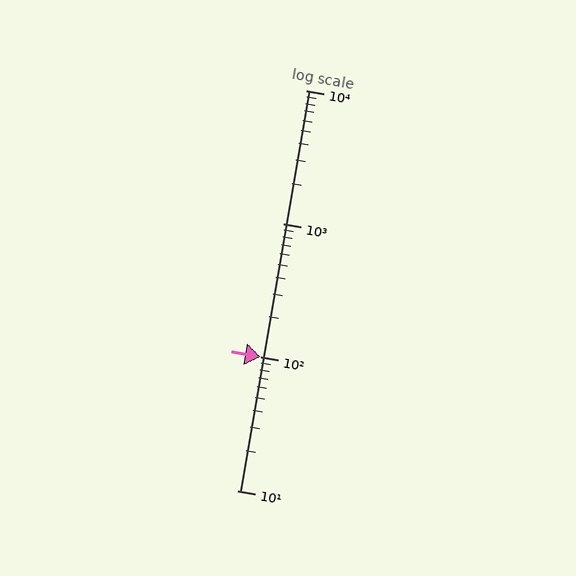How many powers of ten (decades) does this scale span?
The scale spans 3 decades, from 10 to 10000.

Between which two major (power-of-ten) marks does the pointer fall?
The pointer is between 100 and 1000.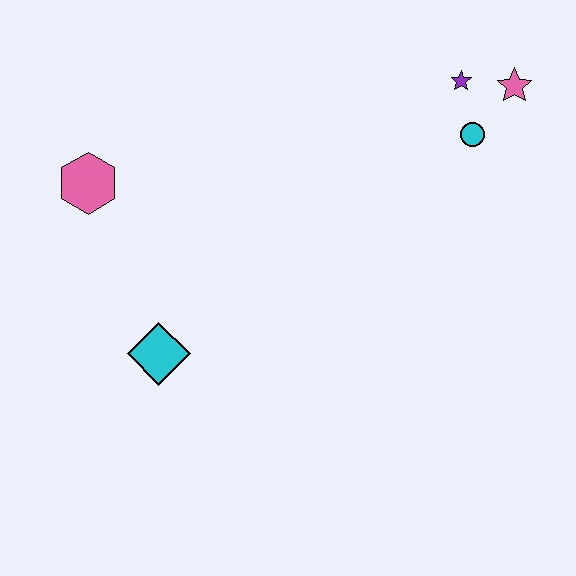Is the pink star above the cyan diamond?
Yes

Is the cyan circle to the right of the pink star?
No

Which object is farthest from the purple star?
The cyan diamond is farthest from the purple star.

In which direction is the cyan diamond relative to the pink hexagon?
The cyan diamond is below the pink hexagon.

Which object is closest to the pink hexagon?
The cyan diamond is closest to the pink hexagon.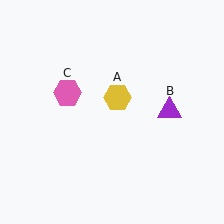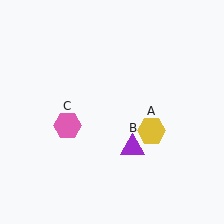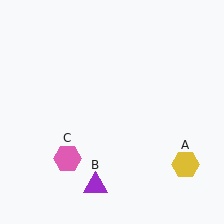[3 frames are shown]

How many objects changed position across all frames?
3 objects changed position: yellow hexagon (object A), purple triangle (object B), pink hexagon (object C).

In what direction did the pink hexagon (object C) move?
The pink hexagon (object C) moved down.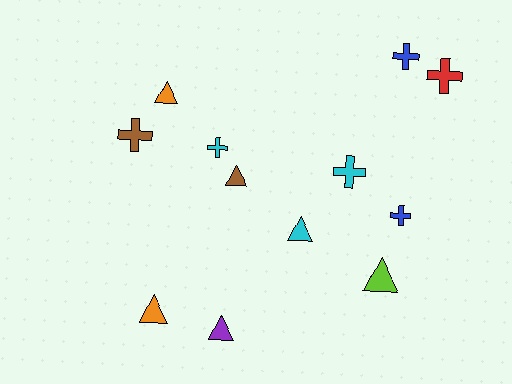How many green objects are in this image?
There are no green objects.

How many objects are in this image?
There are 12 objects.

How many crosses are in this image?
There are 6 crosses.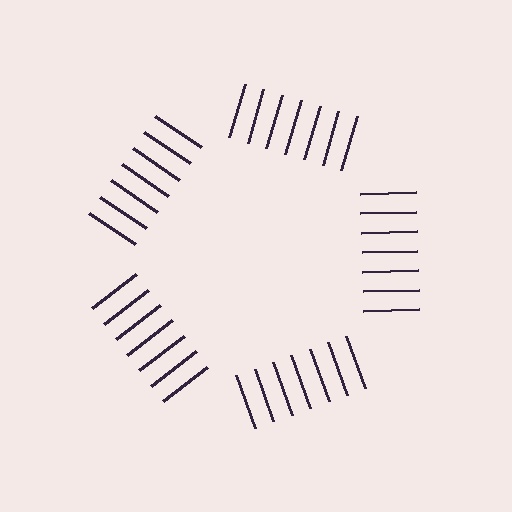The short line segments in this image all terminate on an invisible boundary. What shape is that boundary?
An illusory pentagon — the line segments terminate on its edges but no continuous stroke is drawn.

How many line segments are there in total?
35 — 7 along each of the 5 edges.